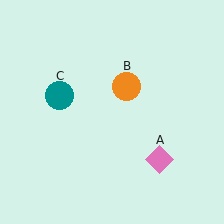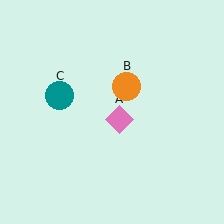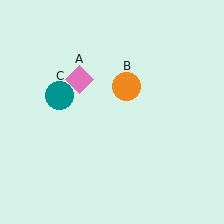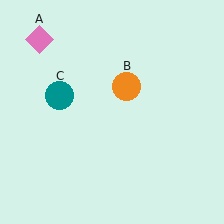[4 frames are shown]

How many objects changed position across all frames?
1 object changed position: pink diamond (object A).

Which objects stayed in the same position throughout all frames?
Orange circle (object B) and teal circle (object C) remained stationary.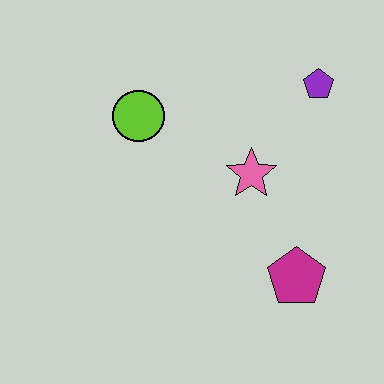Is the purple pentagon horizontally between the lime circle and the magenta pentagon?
No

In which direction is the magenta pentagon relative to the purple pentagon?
The magenta pentagon is below the purple pentagon.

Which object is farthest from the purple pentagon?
The magenta pentagon is farthest from the purple pentagon.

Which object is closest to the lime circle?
The pink star is closest to the lime circle.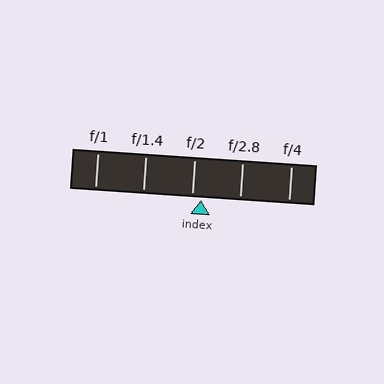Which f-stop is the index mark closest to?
The index mark is closest to f/2.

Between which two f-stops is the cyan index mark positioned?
The index mark is between f/2 and f/2.8.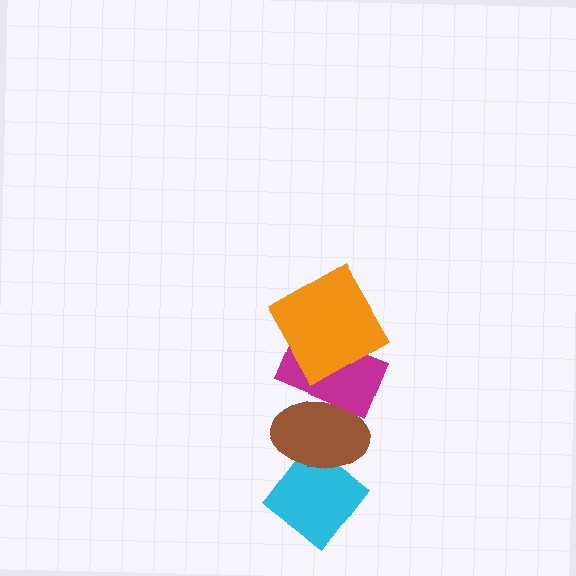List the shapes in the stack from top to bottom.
From top to bottom: the orange square, the magenta rectangle, the brown ellipse, the cyan diamond.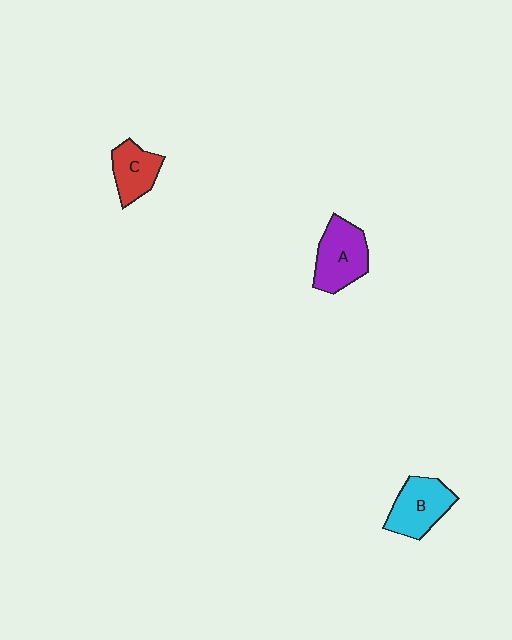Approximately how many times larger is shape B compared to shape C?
Approximately 1.3 times.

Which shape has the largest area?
Shape A (purple).